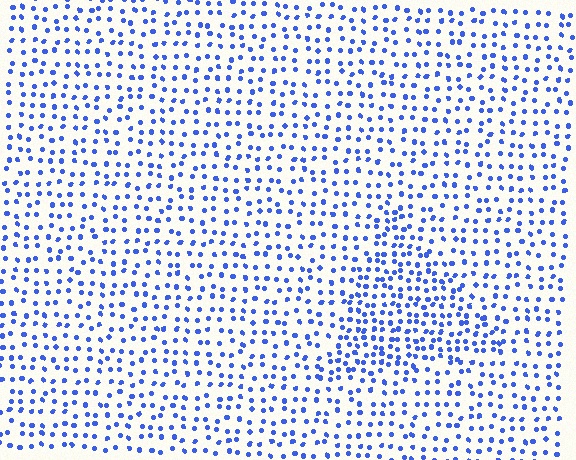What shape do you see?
I see a triangle.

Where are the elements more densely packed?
The elements are more densely packed inside the triangle boundary.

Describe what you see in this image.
The image contains small blue elements arranged at two different densities. A triangle-shaped region is visible where the elements are more densely packed than the surrounding area.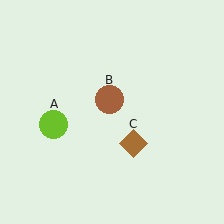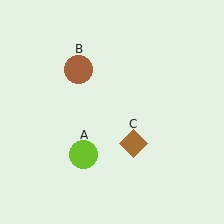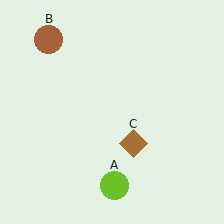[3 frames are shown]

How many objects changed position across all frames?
2 objects changed position: lime circle (object A), brown circle (object B).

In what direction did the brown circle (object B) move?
The brown circle (object B) moved up and to the left.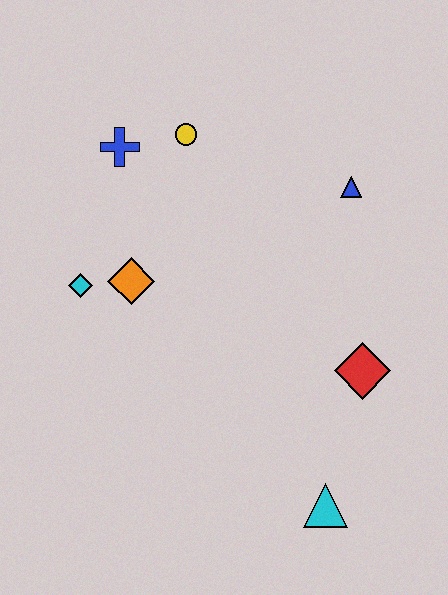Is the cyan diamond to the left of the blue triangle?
Yes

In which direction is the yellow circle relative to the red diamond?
The yellow circle is above the red diamond.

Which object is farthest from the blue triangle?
The cyan triangle is farthest from the blue triangle.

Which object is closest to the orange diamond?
The cyan diamond is closest to the orange diamond.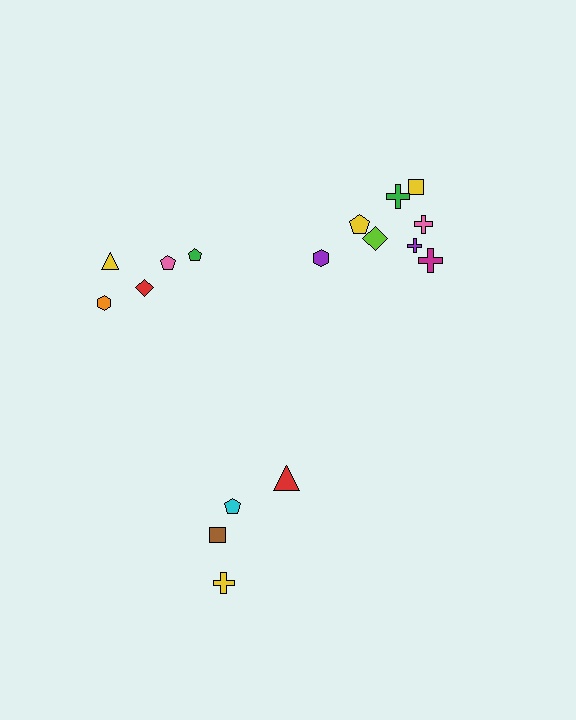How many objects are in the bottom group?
There are 4 objects.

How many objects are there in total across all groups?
There are 17 objects.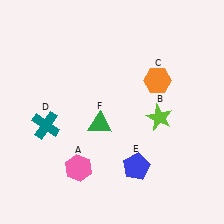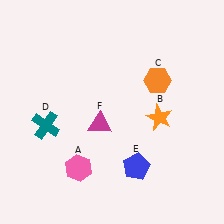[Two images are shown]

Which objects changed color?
B changed from lime to orange. F changed from green to magenta.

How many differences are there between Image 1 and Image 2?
There are 2 differences between the two images.